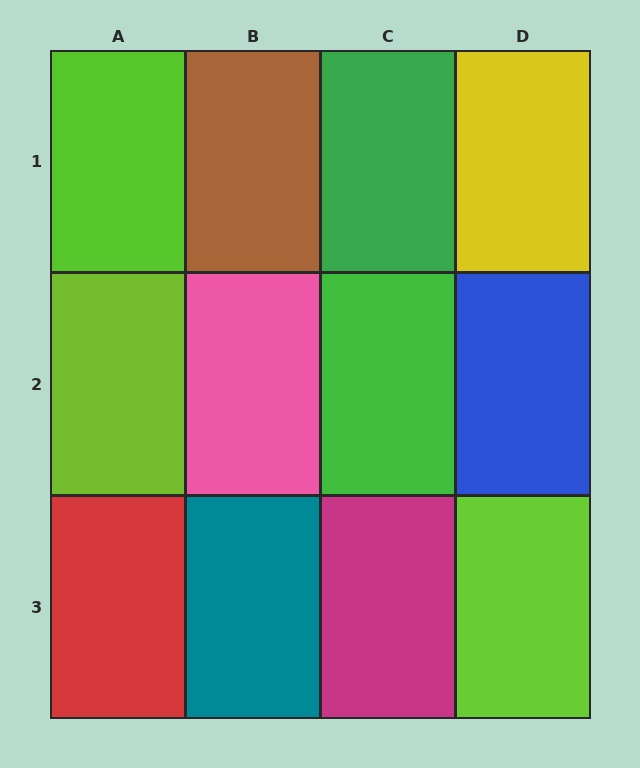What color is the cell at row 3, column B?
Teal.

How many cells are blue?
1 cell is blue.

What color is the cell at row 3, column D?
Lime.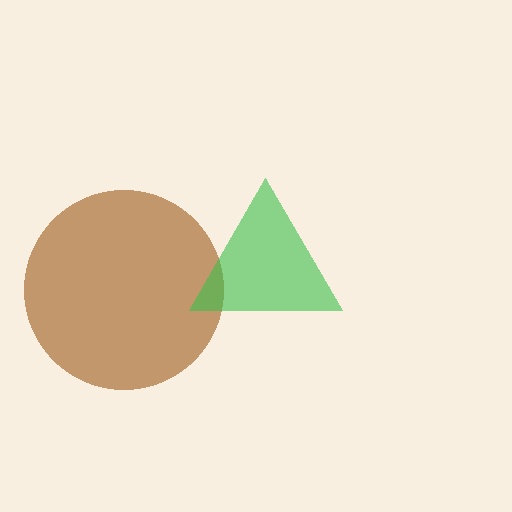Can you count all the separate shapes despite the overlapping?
Yes, there are 2 separate shapes.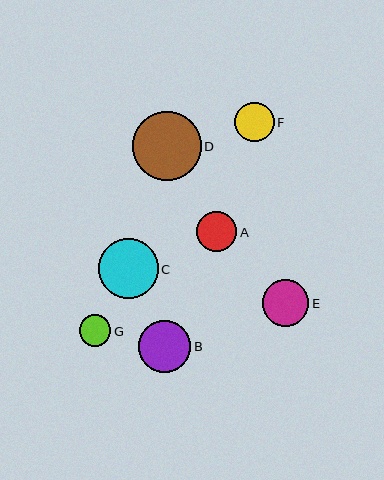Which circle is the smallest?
Circle G is the smallest with a size of approximately 32 pixels.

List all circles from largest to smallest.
From largest to smallest: D, C, B, E, A, F, G.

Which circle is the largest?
Circle D is the largest with a size of approximately 69 pixels.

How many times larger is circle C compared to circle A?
Circle C is approximately 1.5 times the size of circle A.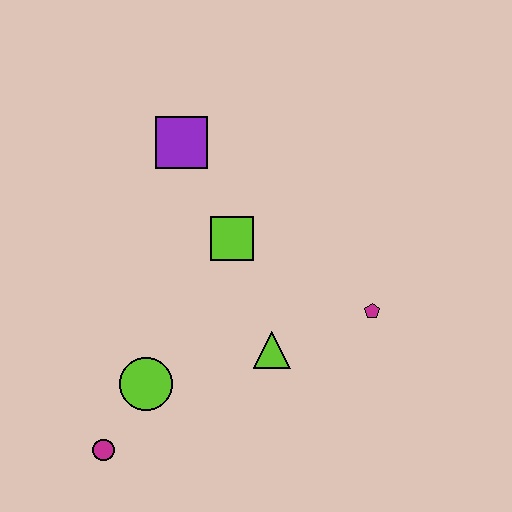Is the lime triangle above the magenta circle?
Yes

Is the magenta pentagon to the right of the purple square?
Yes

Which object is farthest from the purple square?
The magenta circle is farthest from the purple square.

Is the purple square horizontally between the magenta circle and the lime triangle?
Yes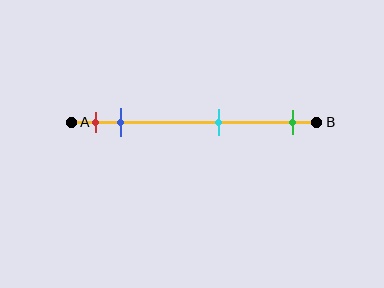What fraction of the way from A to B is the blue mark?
The blue mark is approximately 20% (0.2) of the way from A to B.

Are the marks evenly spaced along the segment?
No, the marks are not evenly spaced.